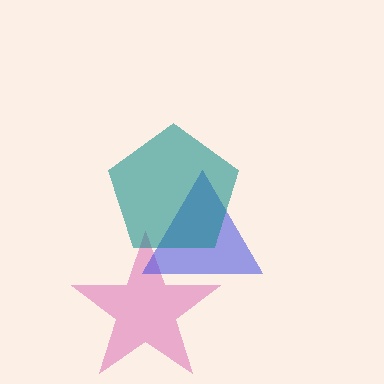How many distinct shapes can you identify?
There are 3 distinct shapes: a pink star, a blue triangle, a teal pentagon.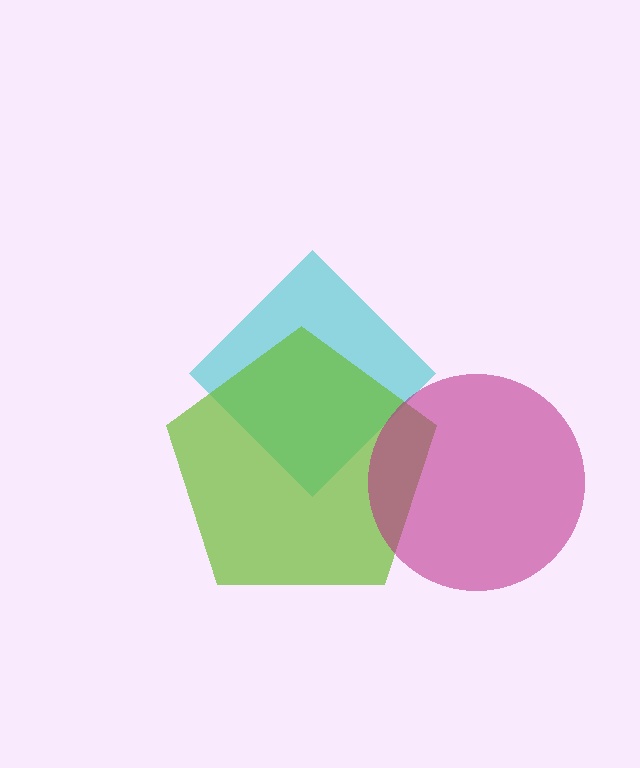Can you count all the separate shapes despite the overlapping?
Yes, there are 3 separate shapes.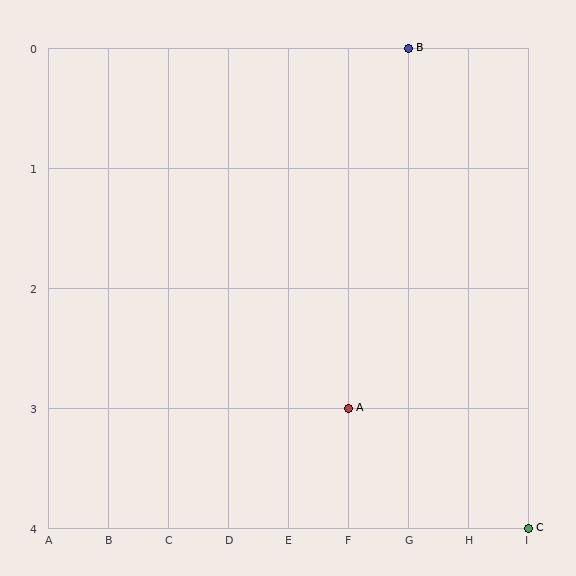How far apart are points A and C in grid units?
Points A and C are 3 columns and 1 row apart (about 3.2 grid units diagonally).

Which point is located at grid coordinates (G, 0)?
Point B is at (G, 0).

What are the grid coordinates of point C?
Point C is at grid coordinates (I, 4).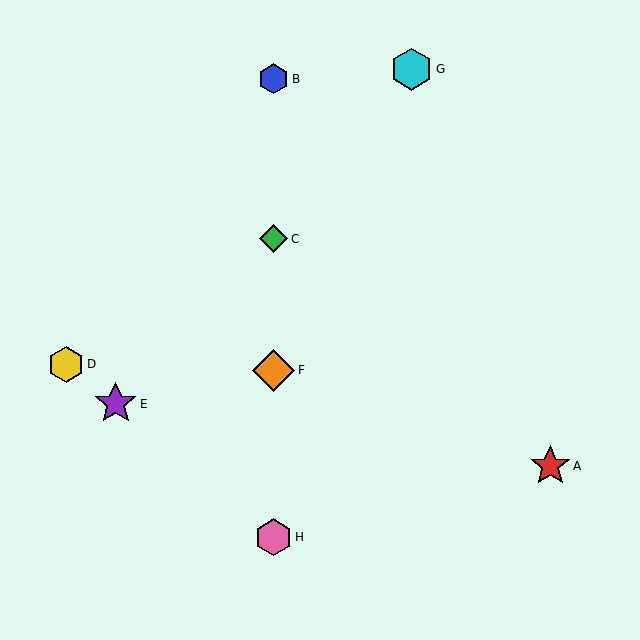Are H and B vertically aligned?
Yes, both are at x≈274.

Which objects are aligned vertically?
Objects B, C, F, H are aligned vertically.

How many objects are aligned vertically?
4 objects (B, C, F, H) are aligned vertically.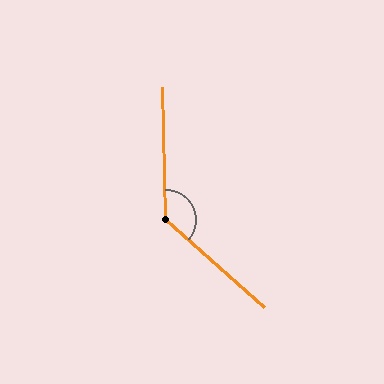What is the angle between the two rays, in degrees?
Approximately 133 degrees.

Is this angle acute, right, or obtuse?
It is obtuse.